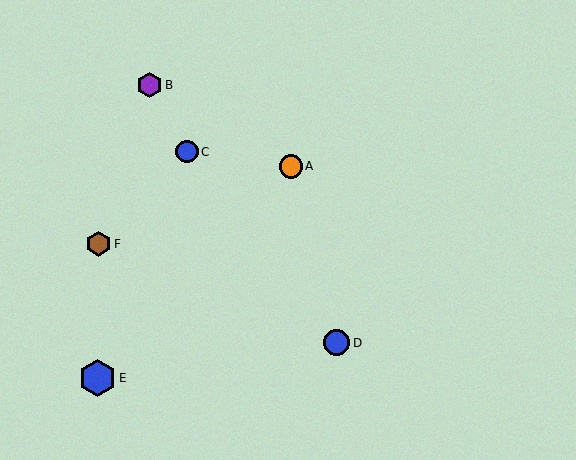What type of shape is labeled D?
Shape D is a blue circle.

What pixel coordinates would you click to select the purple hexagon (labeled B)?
Click at (150, 85) to select the purple hexagon B.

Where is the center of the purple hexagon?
The center of the purple hexagon is at (150, 85).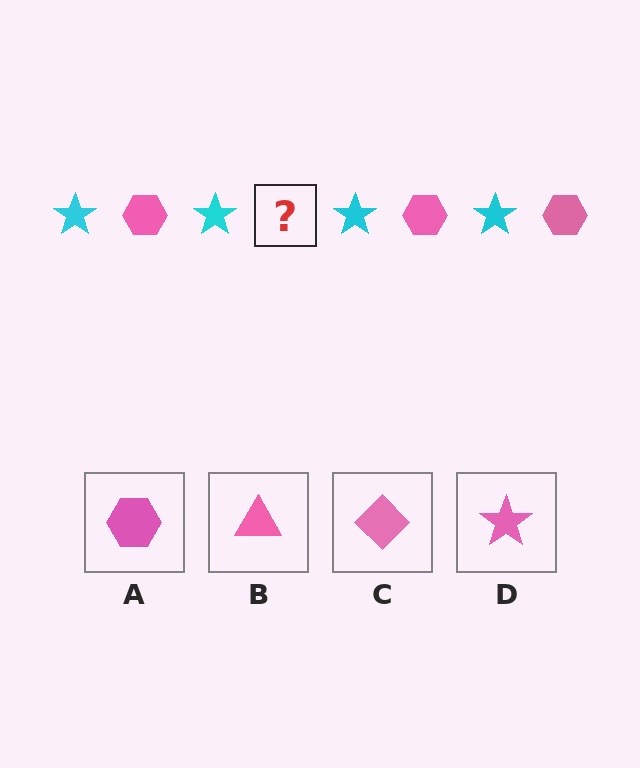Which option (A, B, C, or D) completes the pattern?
A.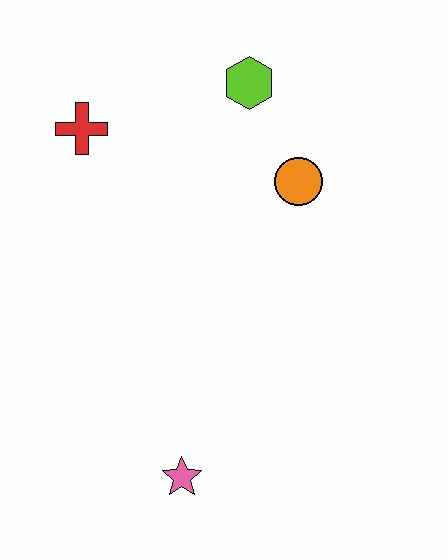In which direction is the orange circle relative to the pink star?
The orange circle is above the pink star.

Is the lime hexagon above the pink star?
Yes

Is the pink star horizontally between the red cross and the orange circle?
Yes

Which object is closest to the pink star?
The orange circle is closest to the pink star.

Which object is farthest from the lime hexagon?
The pink star is farthest from the lime hexagon.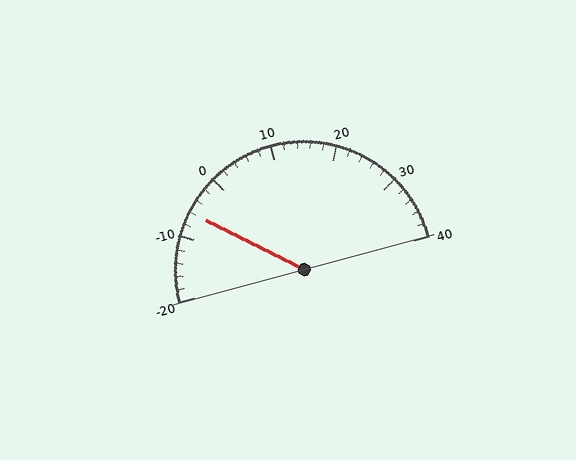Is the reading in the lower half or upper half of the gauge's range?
The reading is in the lower half of the range (-20 to 40).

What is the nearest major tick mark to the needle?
The nearest major tick mark is -10.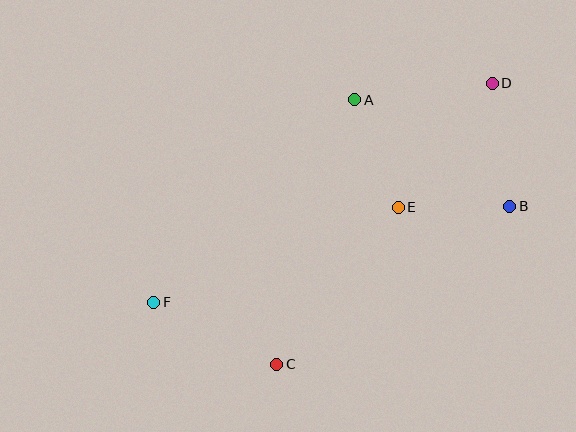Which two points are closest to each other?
Points B and E are closest to each other.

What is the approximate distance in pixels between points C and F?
The distance between C and F is approximately 138 pixels.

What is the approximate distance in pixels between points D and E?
The distance between D and E is approximately 155 pixels.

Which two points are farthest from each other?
Points D and F are farthest from each other.